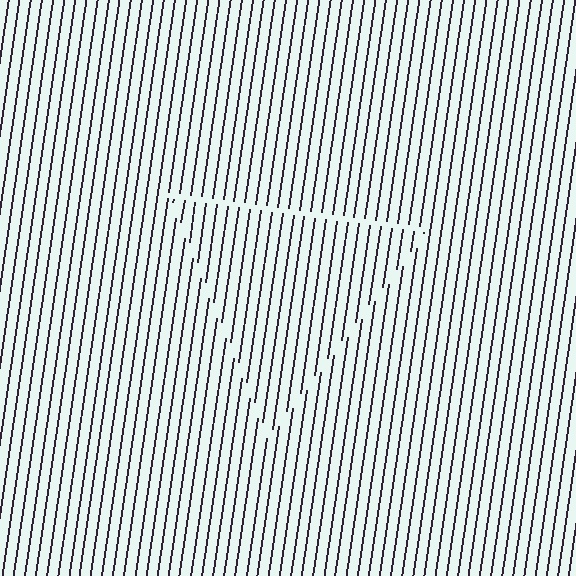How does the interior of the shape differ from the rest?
The interior of the shape contains the same grating, shifted by half a period — the contour is defined by the phase discontinuity where line-ends from the inner and outer gratings abut.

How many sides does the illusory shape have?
3 sides — the line-ends trace a triangle.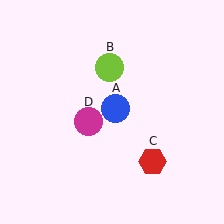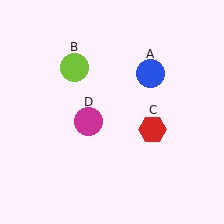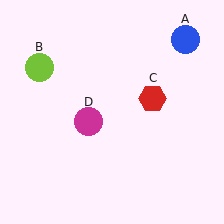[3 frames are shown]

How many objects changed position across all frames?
3 objects changed position: blue circle (object A), lime circle (object B), red hexagon (object C).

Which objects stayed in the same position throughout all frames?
Magenta circle (object D) remained stationary.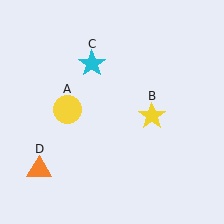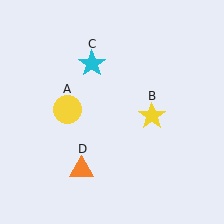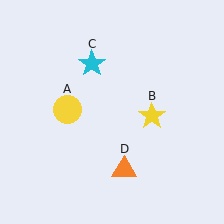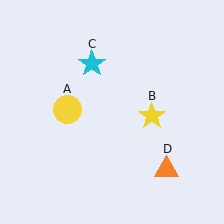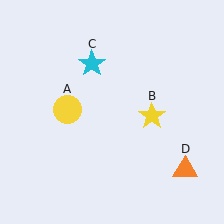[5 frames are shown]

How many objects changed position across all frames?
1 object changed position: orange triangle (object D).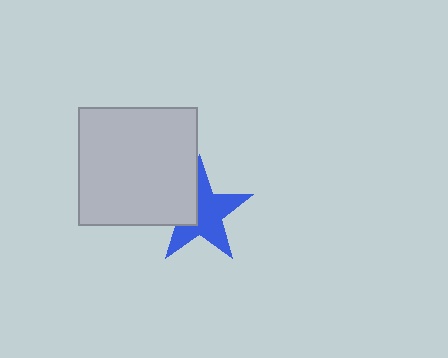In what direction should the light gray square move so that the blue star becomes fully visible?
The light gray square should move left. That is the shortest direction to clear the overlap and leave the blue star fully visible.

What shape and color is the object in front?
The object in front is a light gray square.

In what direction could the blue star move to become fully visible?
The blue star could move right. That would shift it out from behind the light gray square entirely.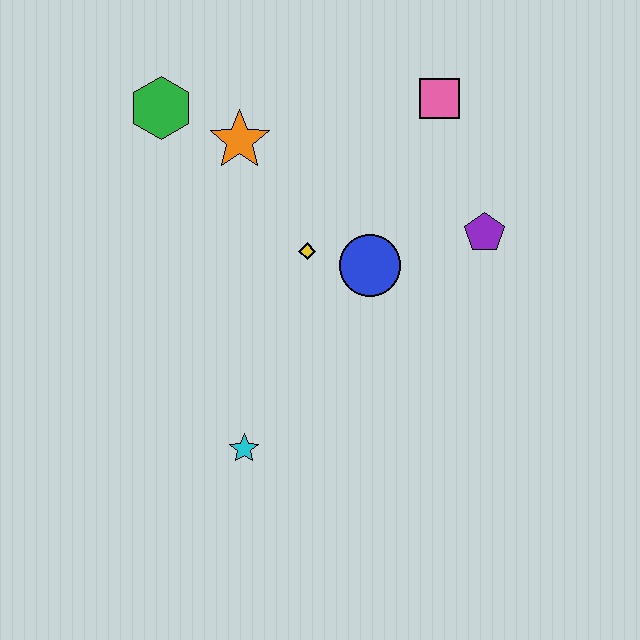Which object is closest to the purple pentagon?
The blue circle is closest to the purple pentagon.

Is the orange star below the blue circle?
No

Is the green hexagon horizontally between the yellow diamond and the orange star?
No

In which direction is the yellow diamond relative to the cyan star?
The yellow diamond is above the cyan star.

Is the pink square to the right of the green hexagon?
Yes